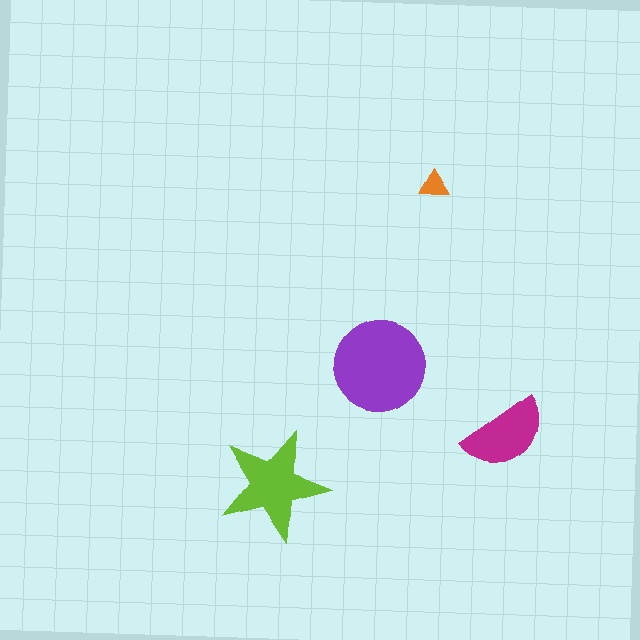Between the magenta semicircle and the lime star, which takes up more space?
The lime star.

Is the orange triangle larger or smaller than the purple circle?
Smaller.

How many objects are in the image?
There are 4 objects in the image.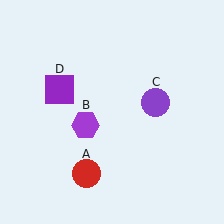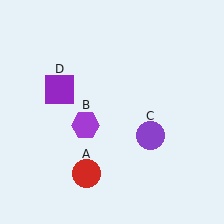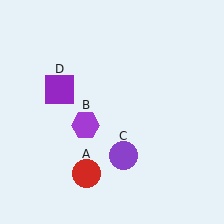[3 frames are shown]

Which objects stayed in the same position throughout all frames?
Red circle (object A) and purple hexagon (object B) and purple square (object D) remained stationary.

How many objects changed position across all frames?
1 object changed position: purple circle (object C).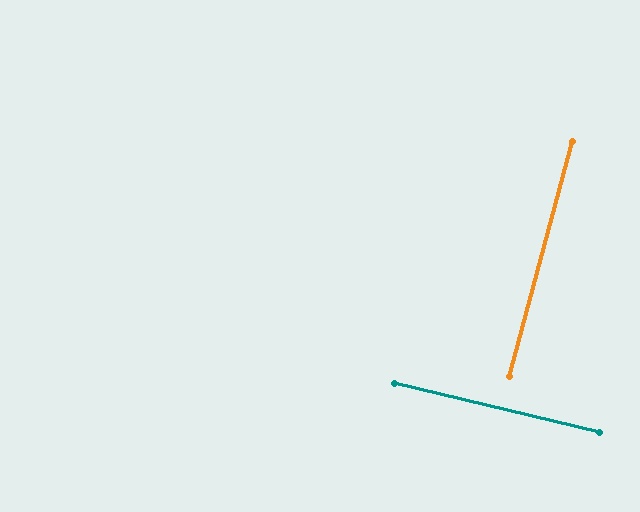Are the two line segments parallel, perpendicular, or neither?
Perpendicular — they meet at approximately 88°.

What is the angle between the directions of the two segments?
Approximately 88 degrees.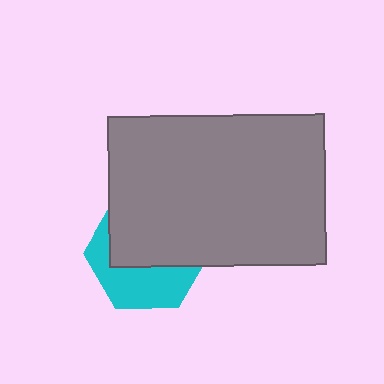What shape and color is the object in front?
The object in front is a gray rectangle.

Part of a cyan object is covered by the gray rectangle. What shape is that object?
It is a hexagon.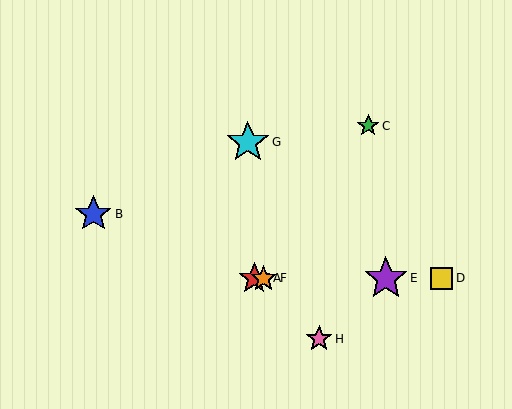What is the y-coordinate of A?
Object A is at y≈278.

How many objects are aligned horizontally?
4 objects (A, D, E, F) are aligned horizontally.